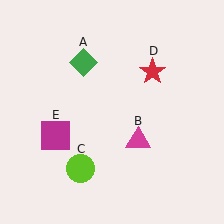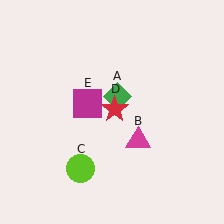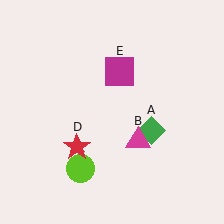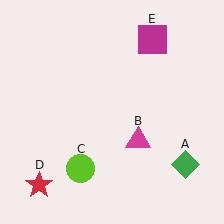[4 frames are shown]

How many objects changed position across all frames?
3 objects changed position: green diamond (object A), red star (object D), magenta square (object E).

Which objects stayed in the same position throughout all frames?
Magenta triangle (object B) and lime circle (object C) remained stationary.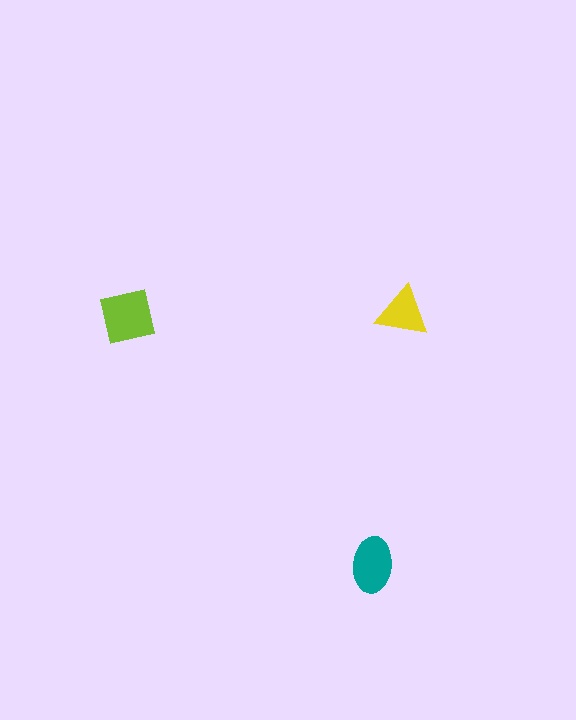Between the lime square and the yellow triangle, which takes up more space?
The lime square.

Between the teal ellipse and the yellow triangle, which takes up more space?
The teal ellipse.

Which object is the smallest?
The yellow triangle.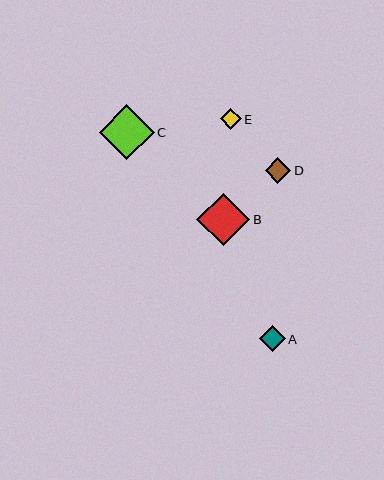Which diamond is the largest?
Diamond C is the largest with a size of approximately 55 pixels.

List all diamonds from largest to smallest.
From largest to smallest: C, B, A, D, E.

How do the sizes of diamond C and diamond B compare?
Diamond C and diamond B are approximately the same size.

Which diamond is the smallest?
Diamond E is the smallest with a size of approximately 21 pixels.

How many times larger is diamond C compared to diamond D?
Diamond C is approximately 2.1 times the size of diamond D.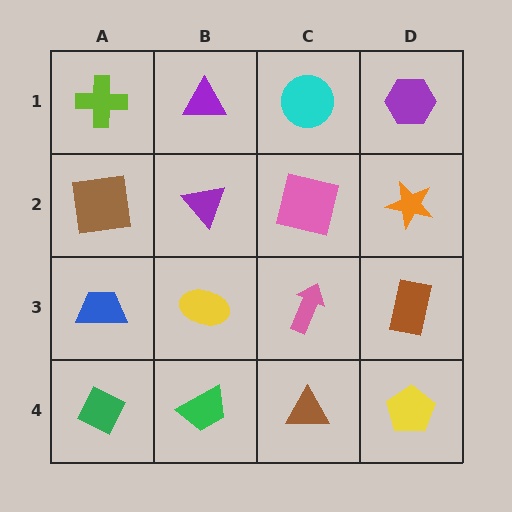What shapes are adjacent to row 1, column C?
A pink square (row 2, column C), a purple triangle (row 1, column B), a purple hexagon (row 1, column D).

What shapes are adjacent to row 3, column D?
An orange star (row 2, column D), a yellow pentagon (row 4, column D), a pink arrow (row 3, column C).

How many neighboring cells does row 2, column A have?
3.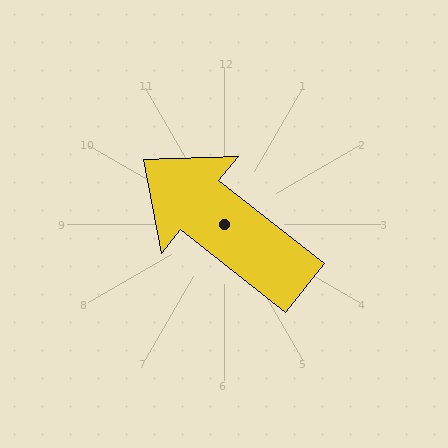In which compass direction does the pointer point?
Northwest.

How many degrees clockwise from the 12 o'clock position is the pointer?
Approximately 308 degrees.